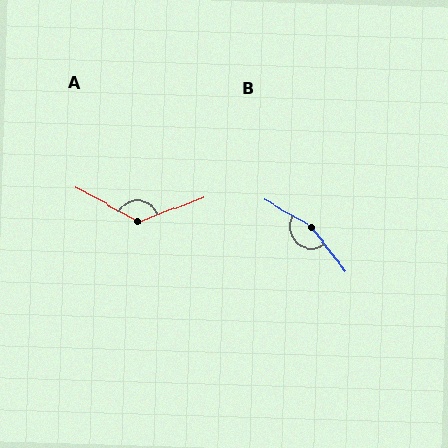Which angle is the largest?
B, at approximately 157 degrees.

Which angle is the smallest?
A, at approximately 131 degrees.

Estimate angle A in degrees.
Approximately 131 degrees.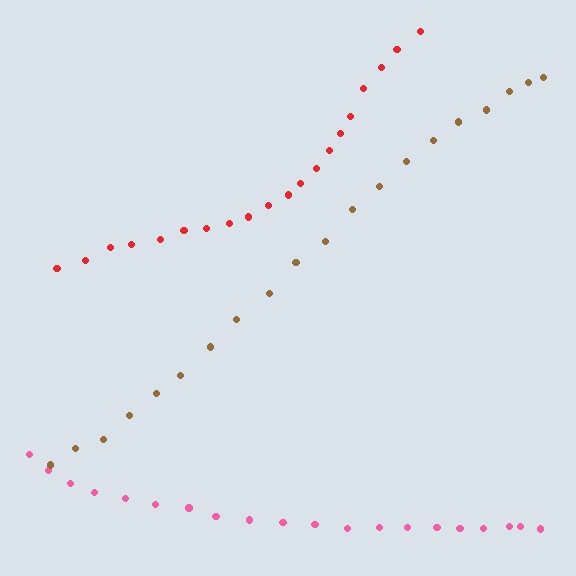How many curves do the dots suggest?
There are 3 distinct paths.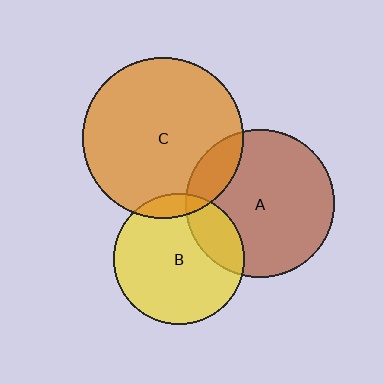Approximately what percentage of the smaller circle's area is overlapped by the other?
Approximately 20%.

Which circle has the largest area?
Circle C (orange).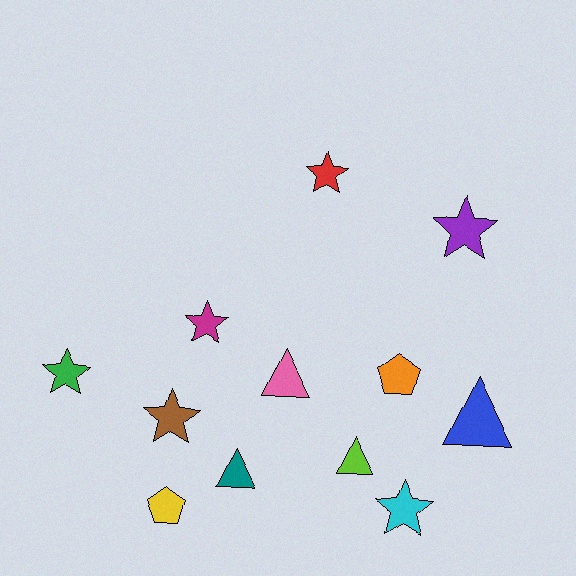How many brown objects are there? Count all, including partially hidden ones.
There is 1 brown object.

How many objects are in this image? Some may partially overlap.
There are 12 objects.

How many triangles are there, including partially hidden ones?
There are 4 triangles.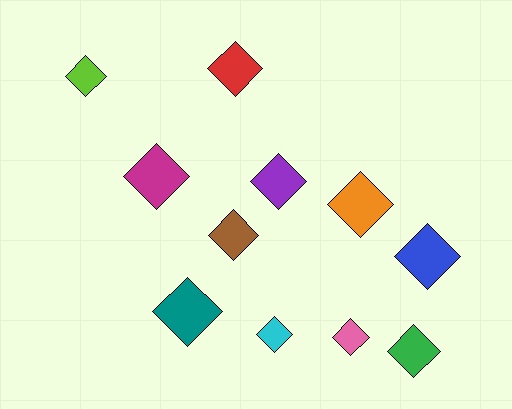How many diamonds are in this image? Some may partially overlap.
There are 11 diamonds.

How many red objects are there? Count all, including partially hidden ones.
There is 1 red object.